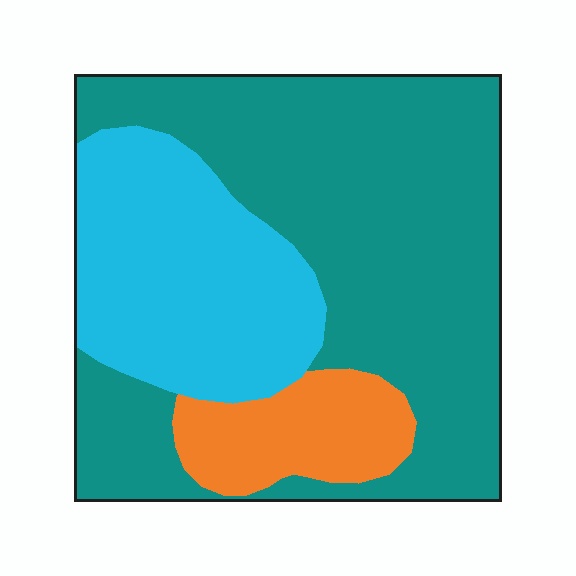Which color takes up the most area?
Teal, at roughly 60%.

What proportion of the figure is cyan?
Cyan takes up about one quarter (1/4) of the figure.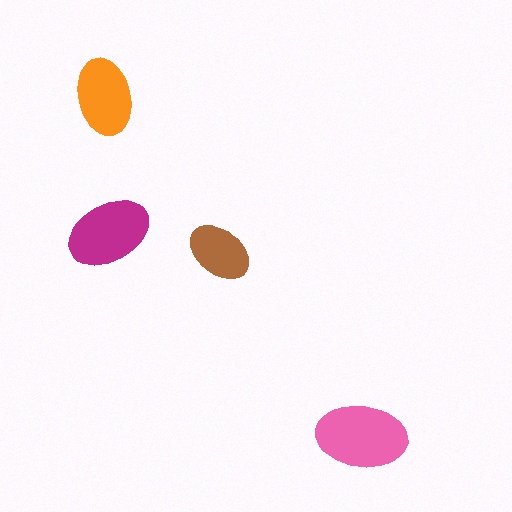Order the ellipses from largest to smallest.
the pink one, the magenta one, the orange one, the brown one.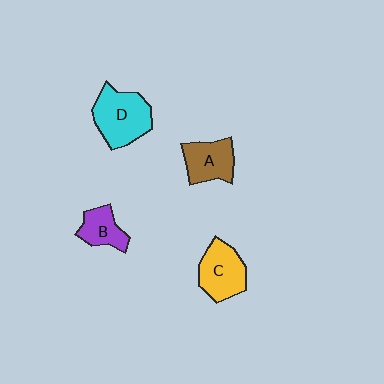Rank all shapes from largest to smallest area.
From largest to smallest: D (cyan), C (yellow), A (brown), B (purple).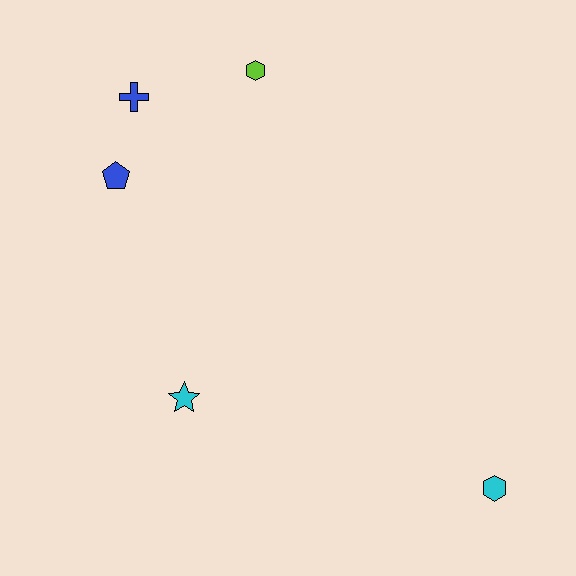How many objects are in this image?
There are 5 objects.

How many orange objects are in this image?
There are no orange objects.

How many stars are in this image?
There is 1 star.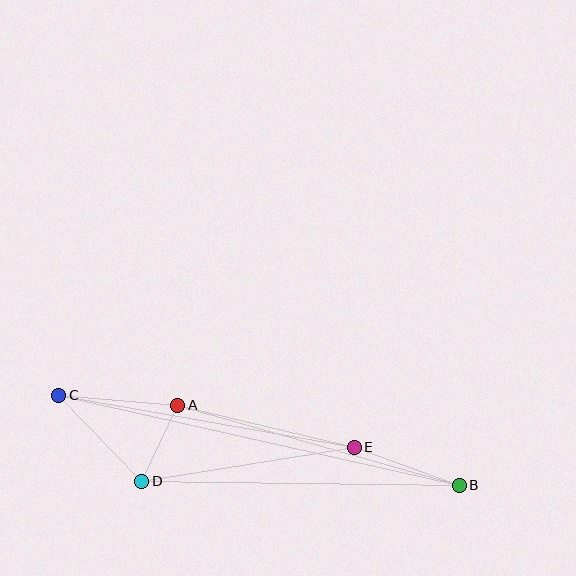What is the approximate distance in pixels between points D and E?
The distance between D and E is approximately 215 pixels.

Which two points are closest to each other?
Points A and D are closest to each other.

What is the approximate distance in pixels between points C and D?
The distance between C and D is approximately 120 pixels.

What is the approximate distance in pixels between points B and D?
The distance between B and D is approximately 317 pixels.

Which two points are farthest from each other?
Points B and C are farthest from each other.